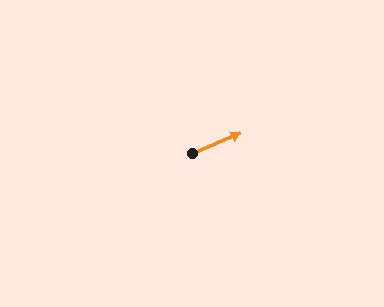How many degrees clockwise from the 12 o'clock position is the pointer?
Approximately 67 degrees.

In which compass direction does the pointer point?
Northeast.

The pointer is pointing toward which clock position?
Roughly 2 o'clock.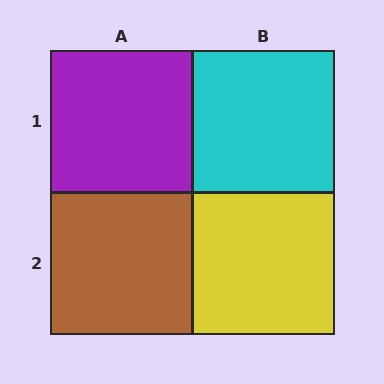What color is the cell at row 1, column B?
Cyan.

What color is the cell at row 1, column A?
Purple.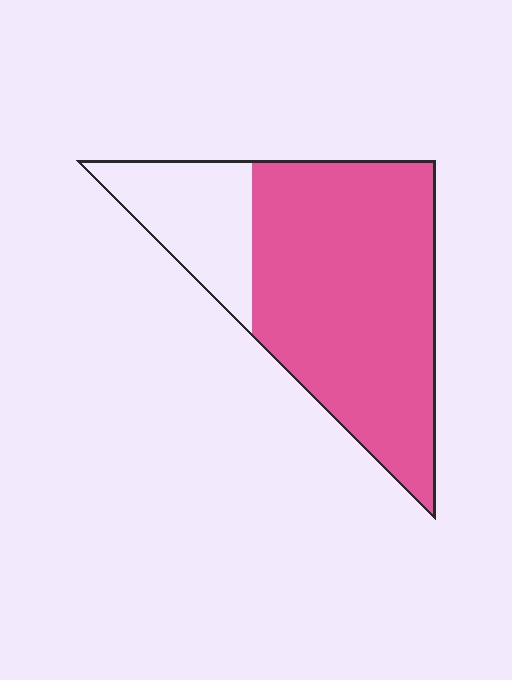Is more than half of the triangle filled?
Yes.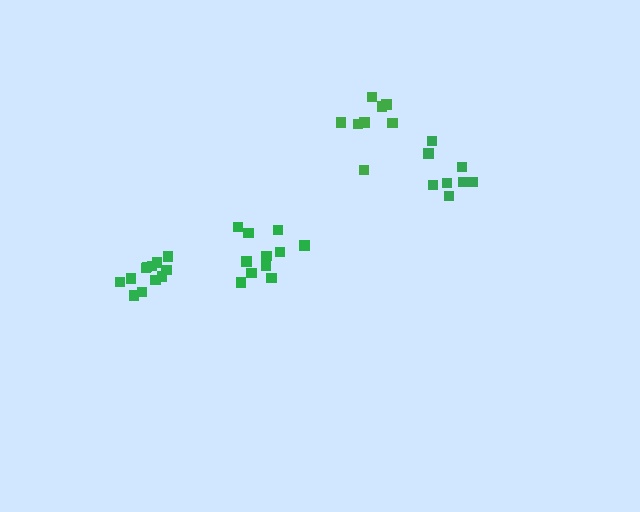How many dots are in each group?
Group 1: 8 dots, Group 2: 8 dots, Group 3: 11 dots, Group 4: 12 dots (39 total).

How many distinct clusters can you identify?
There are 4 distinct clusters.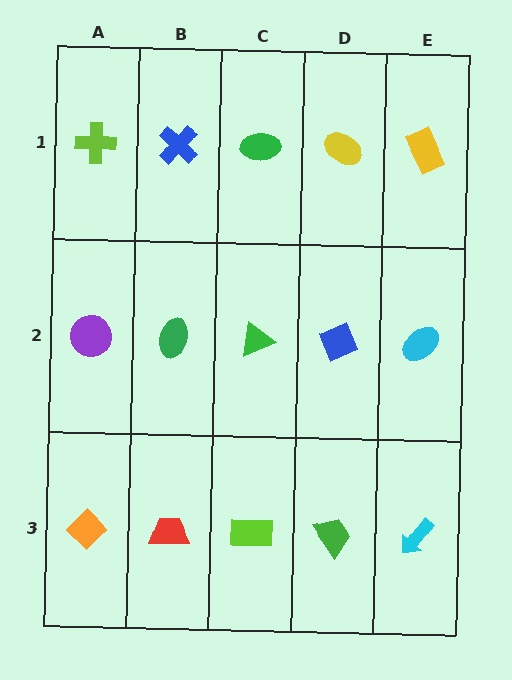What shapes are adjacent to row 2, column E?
A yellow rectangle (row 1, column E), a cyan arrow (row 3, column E), a blue diamond (row 2, column D).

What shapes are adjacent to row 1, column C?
A green triangle (row 2, column C), a blue cross (row 1, column B), a yellow ellipse (row 1, column D).